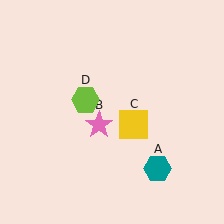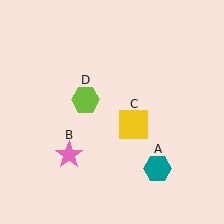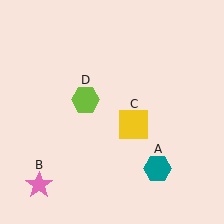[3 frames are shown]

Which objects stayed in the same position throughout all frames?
Teal hexagon (object A) and yellow square (object C) and lime hexagon (object D) remained stationary.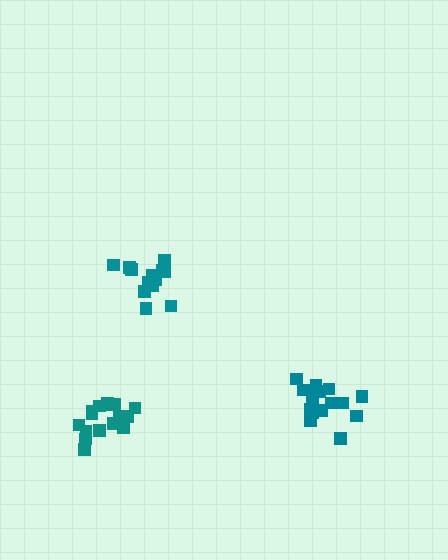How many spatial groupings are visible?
There are 3 spatial groupings.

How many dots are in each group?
Group 1: 14 dots, Group 2: 15 dots, Group 3: 17 dots (46 total).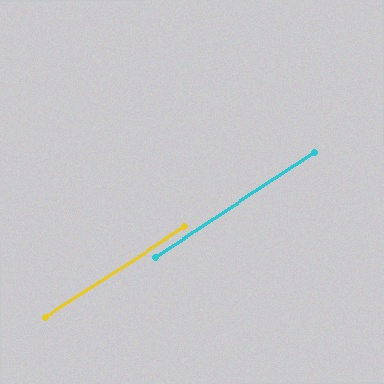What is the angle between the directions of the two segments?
Approximately 1 degree.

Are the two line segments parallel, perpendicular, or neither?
Parallel — their directions differ by only 0.6°.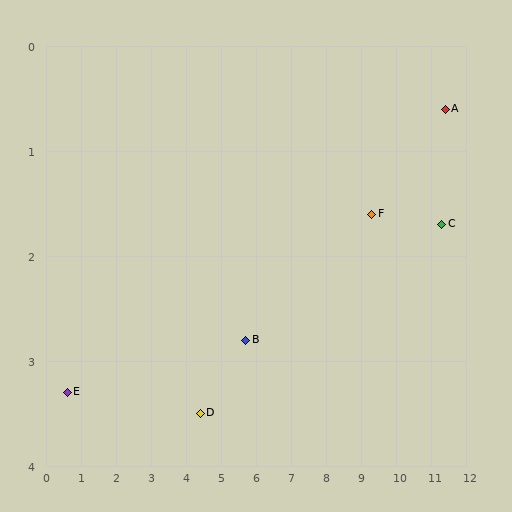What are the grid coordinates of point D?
Point D is at approximately (4.4, 3.5).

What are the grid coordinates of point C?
Point C is at approximately (11.3, 1.7).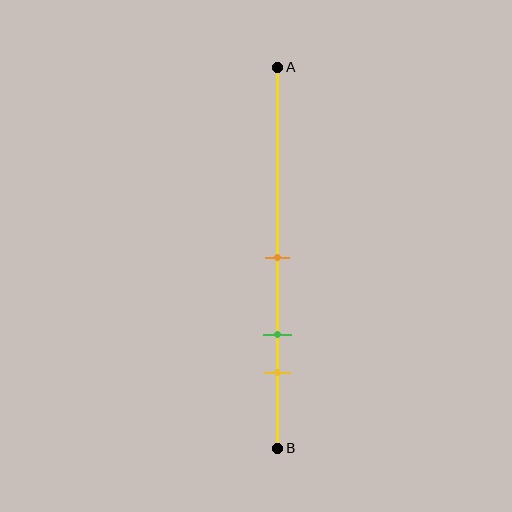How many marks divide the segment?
There are 3 marks dividing the segment.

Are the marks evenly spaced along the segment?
Yes, the marks are approximately evenly spaced.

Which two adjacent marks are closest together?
The green and yellow marks are the closest adjacent pair.